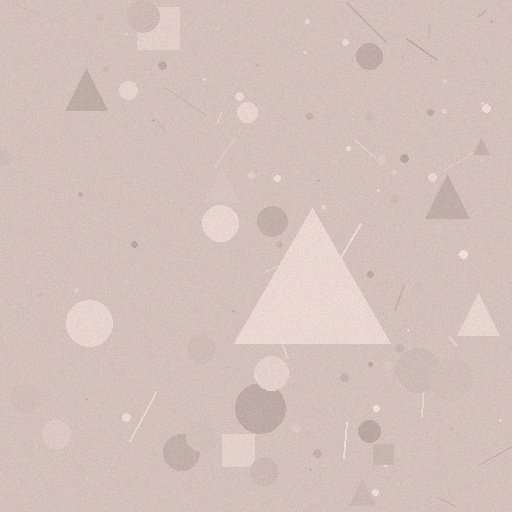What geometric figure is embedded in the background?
A triangle is embedded in the background.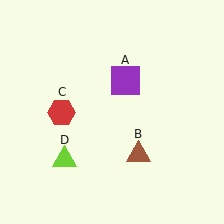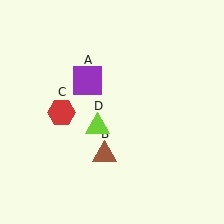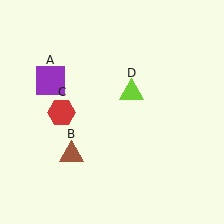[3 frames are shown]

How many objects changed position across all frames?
3 objects changed position: purple square (object A), brown triangle (object B), lime triangle (object D).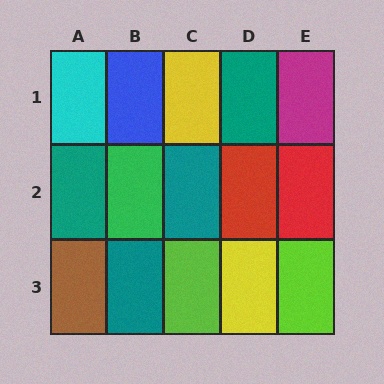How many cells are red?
2 cells are red.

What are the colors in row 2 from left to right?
Teal, green, teal, red, red.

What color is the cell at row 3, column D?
Yellow.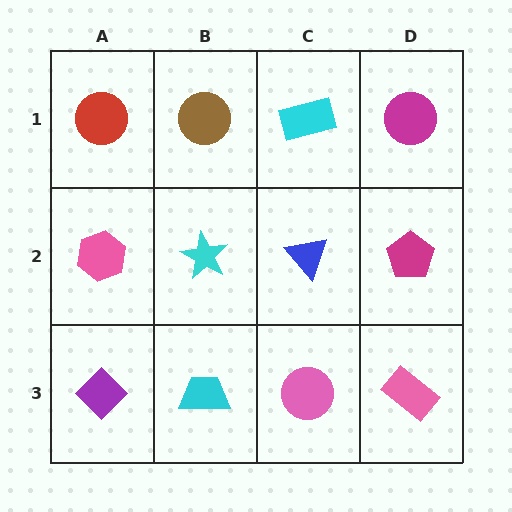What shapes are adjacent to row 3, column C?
A blue triangle (row 2, column C), a cyan trapezoid (row 3, column B), a pink rectangle (row 3, column D).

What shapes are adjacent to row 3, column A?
A pink hexagon (row 2, column A), a cyan trapezoid (row 3, column B).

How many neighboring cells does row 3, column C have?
3.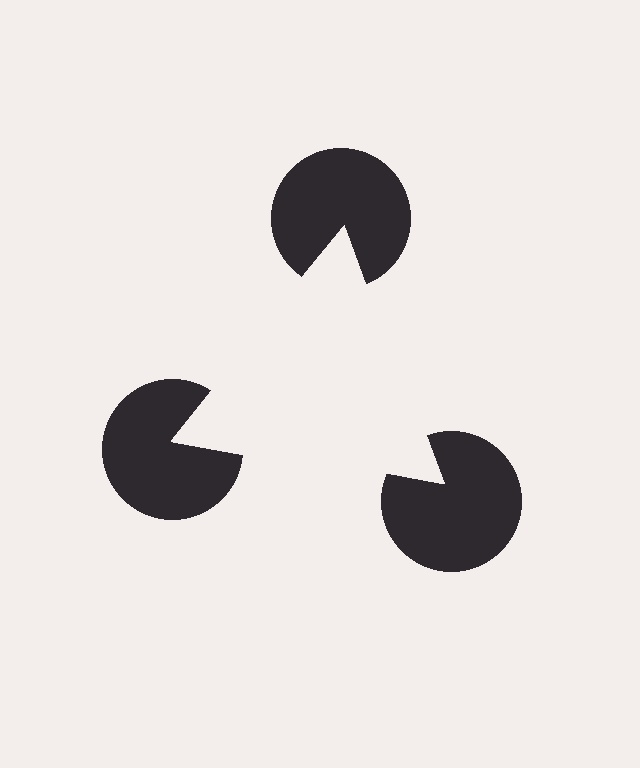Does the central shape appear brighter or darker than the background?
It typically appears slightly brighter than the background, even though no actual brightness change is drawn.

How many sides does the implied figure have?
3 sides.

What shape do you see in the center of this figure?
An illusory triangle — its edges are inferred from the aligned wedge cuts in the pac-man discs, not physically drawn.